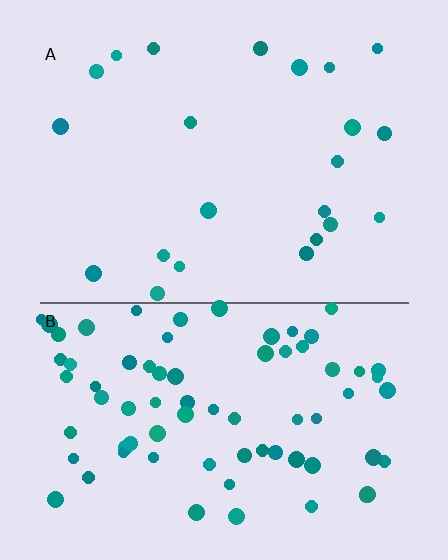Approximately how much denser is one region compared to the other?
Approximately 3.4× — region B over region A.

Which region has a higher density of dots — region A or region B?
B (the bottom).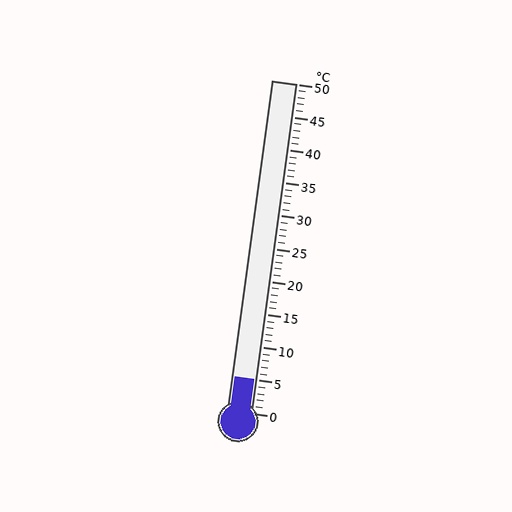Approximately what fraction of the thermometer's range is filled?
The thermometer is filled to approximately 10% of its range.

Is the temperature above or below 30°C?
The temperature is below 30°C.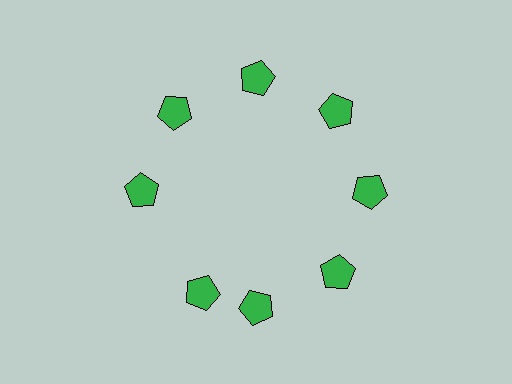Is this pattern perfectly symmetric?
No. The 8 green pentagons are arranged in a ring, but one element near the 8 o'clock position is rotated out of alignment along the ring, breaking the 8-fold rotational symmetry.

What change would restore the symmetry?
The symmetry would be restored by rotating it back into even spacing with its neighbors so that all 8 pentagons sit at equal angles and equal distance from the center.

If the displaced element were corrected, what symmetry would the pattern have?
It would have 8-fold rotational symmetry — the pattern would map onto itself every 45 degrees.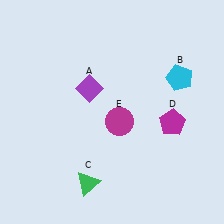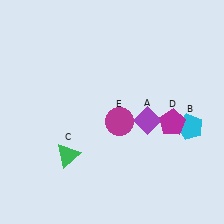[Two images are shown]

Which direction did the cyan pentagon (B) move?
The cyan pentagon (B) moved down.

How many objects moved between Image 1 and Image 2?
3 objects moved between the two images.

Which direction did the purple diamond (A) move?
The purple diamond (A) moved right.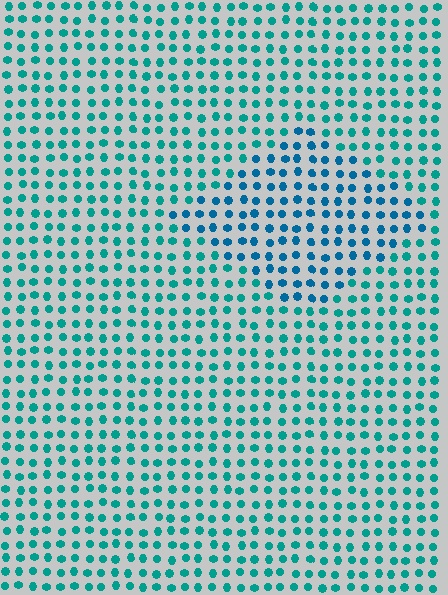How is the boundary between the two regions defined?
The boundary is defined purely by a slight shift in hue (about 26 degrees). Spacing, size, and orientation are identical on both sides.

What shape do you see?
I see a diamond.